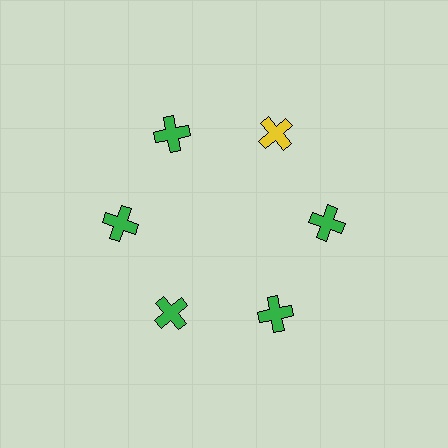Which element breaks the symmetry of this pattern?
The yellow cross at roughly the 1 o'clock position breaks the symmetry. All other shapes are green crosses.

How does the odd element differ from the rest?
It has a different color: yellow instead of green.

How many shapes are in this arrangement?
There are 6 shapes arranged in a ring pattern.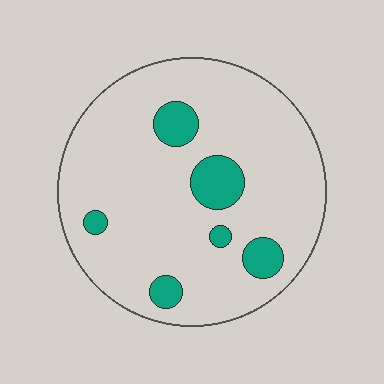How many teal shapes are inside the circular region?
6.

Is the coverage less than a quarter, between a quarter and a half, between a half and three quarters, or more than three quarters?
Less than a quarter.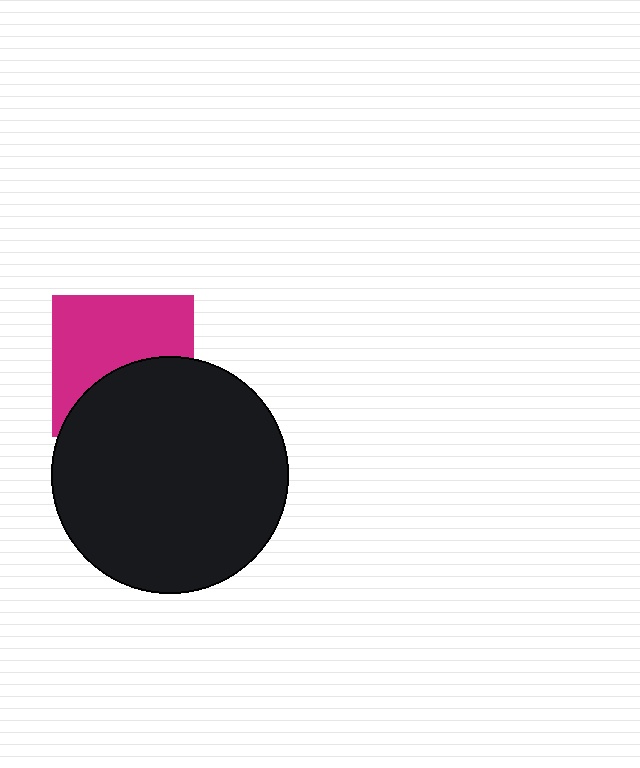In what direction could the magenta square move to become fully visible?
The magenta square could move up. That would shift it out from behind the black circle entirely.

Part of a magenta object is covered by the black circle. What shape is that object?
It is a square.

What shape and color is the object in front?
The object in front is a black circle.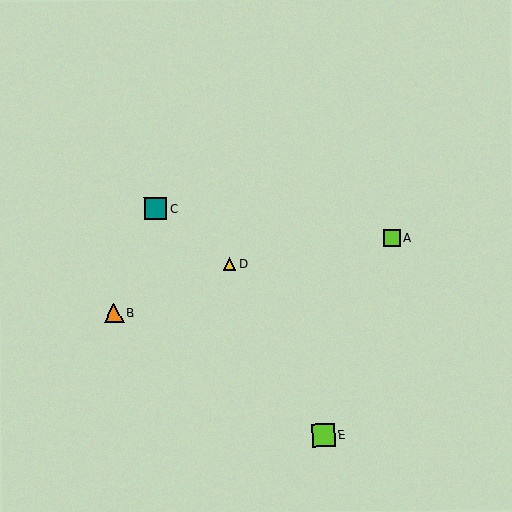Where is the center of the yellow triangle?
The center of the yellow triangle is at (230, 264).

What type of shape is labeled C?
Shape C is a teal square.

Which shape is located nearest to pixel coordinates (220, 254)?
The yellow triangle (labeled D) at (230, 264) is nearest to that location.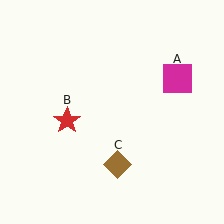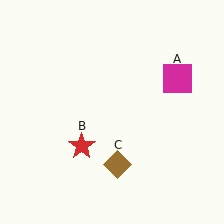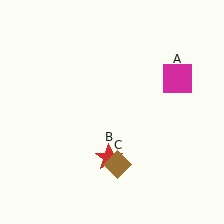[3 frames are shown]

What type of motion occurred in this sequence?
The red star (object B) rotated counterclockwise around the center of the scene.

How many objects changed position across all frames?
1 object changed position: red star (object B).